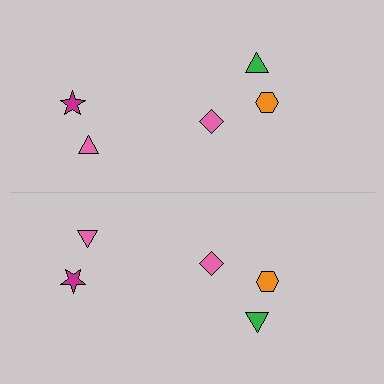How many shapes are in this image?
There are 10 shapes in this image.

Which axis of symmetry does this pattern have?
The pattern has a horizontal axis of symmetry running through the center of the image.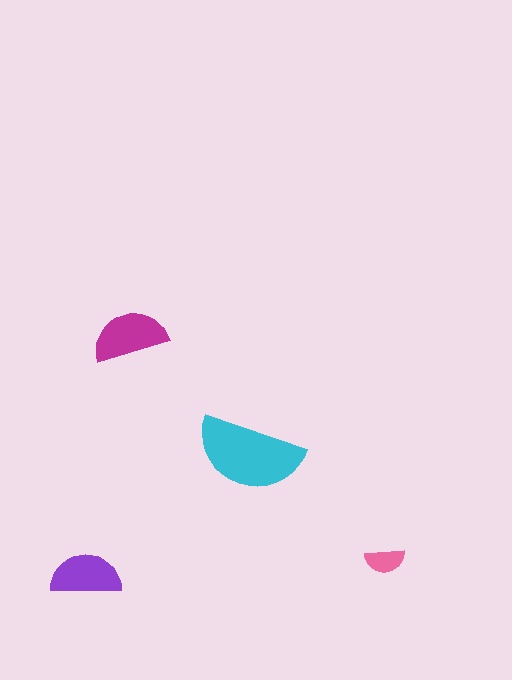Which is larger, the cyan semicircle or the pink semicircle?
The cyan one.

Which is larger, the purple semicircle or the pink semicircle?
The purple one.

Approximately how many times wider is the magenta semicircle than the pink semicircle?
About 2 times wider.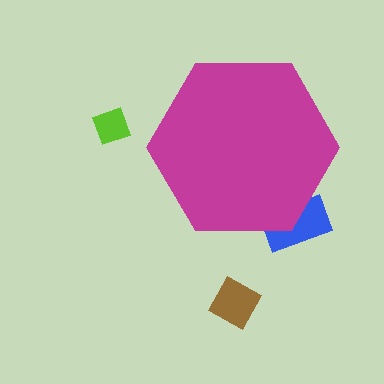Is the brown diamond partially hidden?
No, the brown diamond is fully visible.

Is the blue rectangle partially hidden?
Yes, the blue rectangle is partially hidden behind the magenta hexagon.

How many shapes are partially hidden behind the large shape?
1 shape is partially hidden.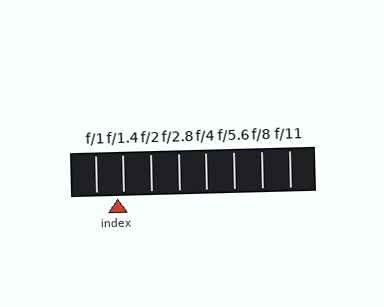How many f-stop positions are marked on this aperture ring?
There are 8 f-stop positions marked.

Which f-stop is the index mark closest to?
The index mark is closest to f/1.4.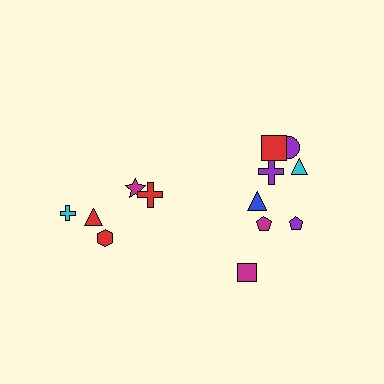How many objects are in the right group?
There are 8 objects.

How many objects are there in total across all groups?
There are 13 objects.